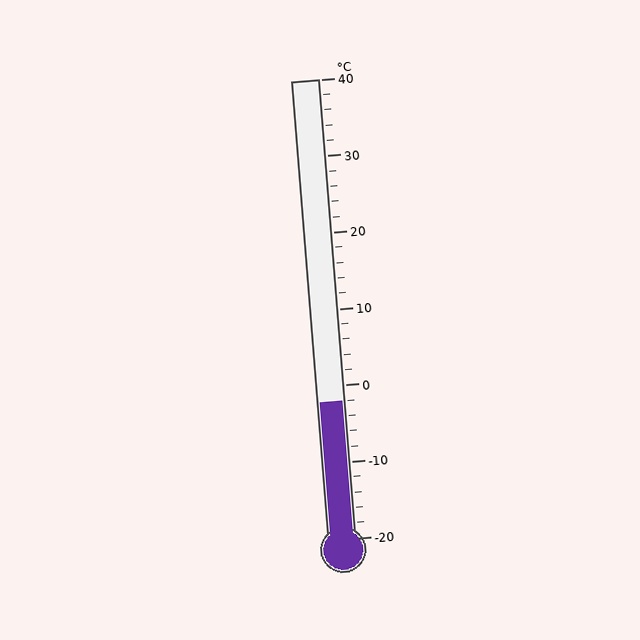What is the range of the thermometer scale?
The thermometer scale ranges from -20°C to 40°C.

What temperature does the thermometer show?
The thermometer shows approximately -2°C.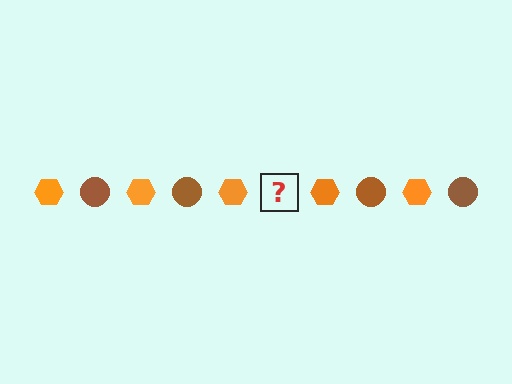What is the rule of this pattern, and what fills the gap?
The rule is that the pattern alternates between orange hexagon and brown circle. The gap should be filled with a brown circle.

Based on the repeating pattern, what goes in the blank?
The blank should be a brown circle.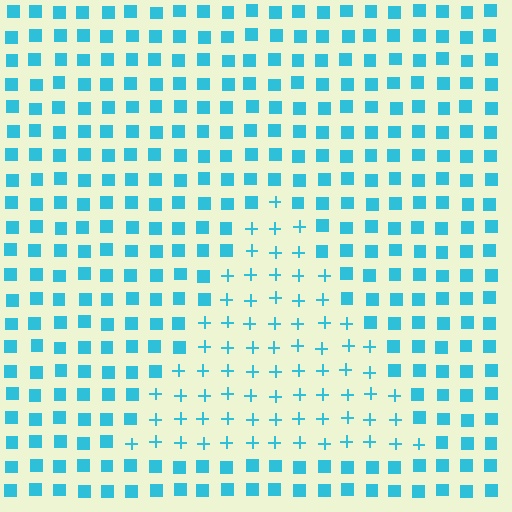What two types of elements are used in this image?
The image uses plus signs inside the triangle region and squares outside it.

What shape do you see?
I see a triangle.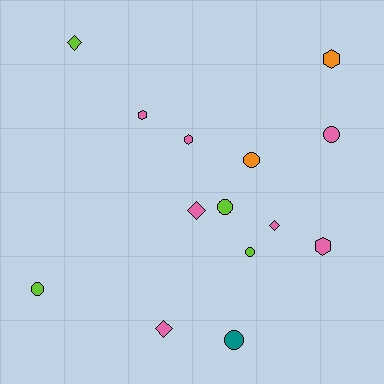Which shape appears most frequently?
Circle, with 6 objects.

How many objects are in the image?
There are 14 objects.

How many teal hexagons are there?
There are no teal hexagons.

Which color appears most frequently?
Pink, with 7 objects.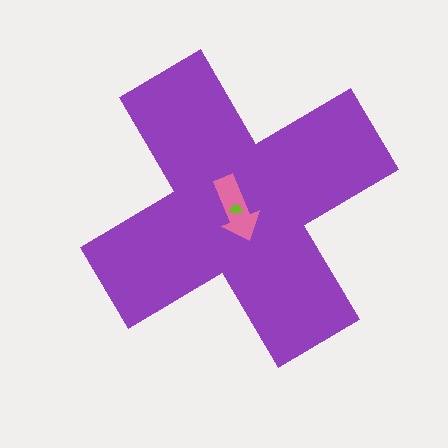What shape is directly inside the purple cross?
The pink arrow.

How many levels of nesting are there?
3.